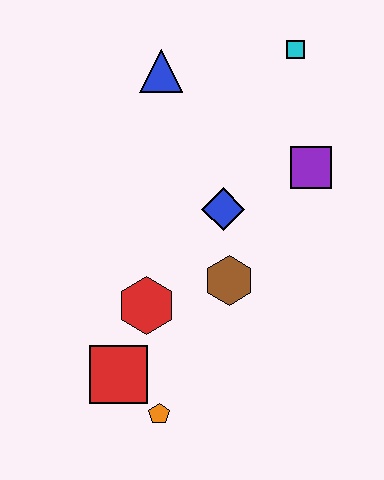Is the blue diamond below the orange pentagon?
No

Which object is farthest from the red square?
The cyan square is farthest from the red square.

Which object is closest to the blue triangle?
The cyan square is closest to the blue triangle.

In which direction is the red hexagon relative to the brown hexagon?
The red hexagon is to the left of the brown hexagon.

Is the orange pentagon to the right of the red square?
Yes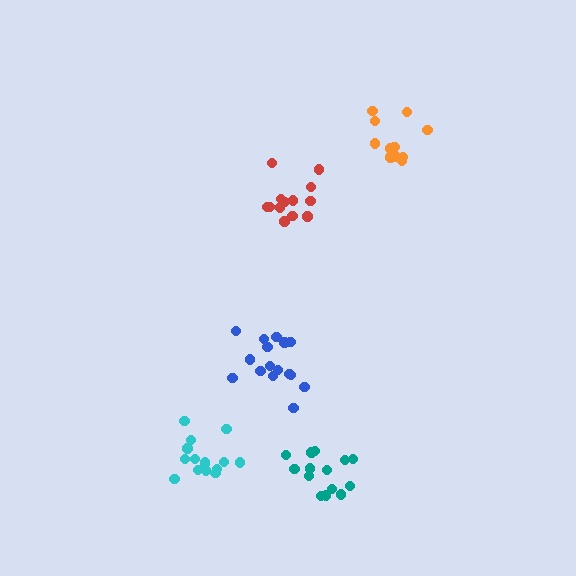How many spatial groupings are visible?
There are 5 spatial groupings.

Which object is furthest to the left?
The cyan cluster is leftmost.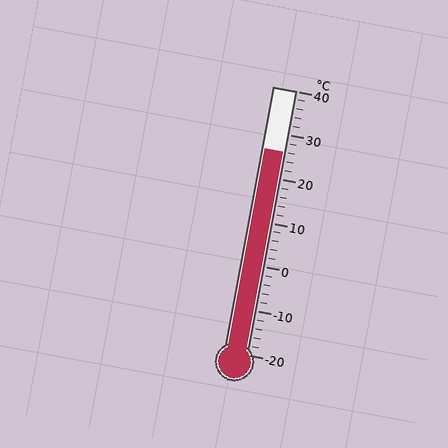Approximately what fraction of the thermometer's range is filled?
The thermometer is filled to approximately 75% of its range.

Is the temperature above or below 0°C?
The temperature is above 0°C.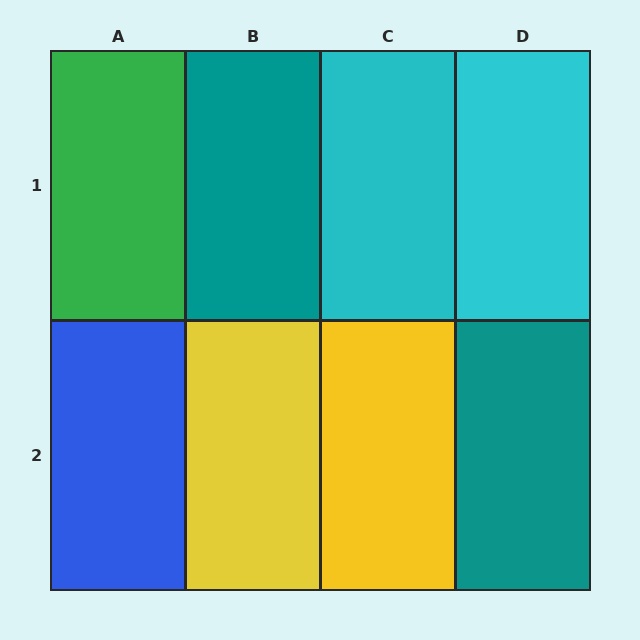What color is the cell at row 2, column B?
Yellow.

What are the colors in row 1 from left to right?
Green, teal, cyan, cyan.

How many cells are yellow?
2 cells are yellow.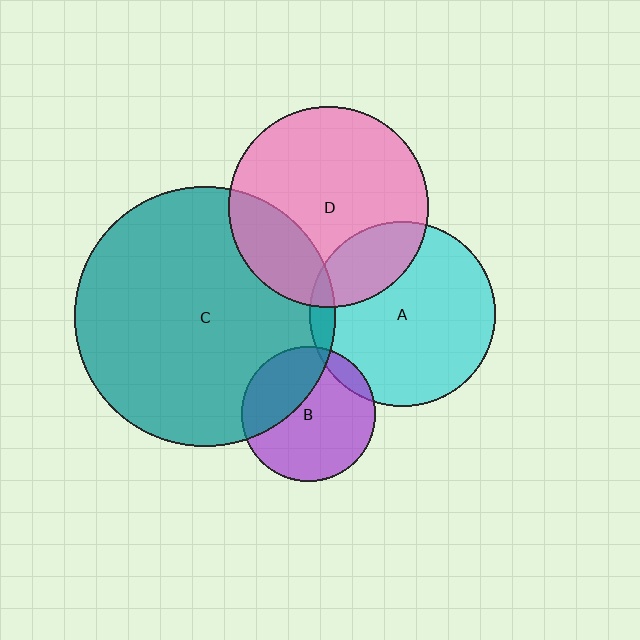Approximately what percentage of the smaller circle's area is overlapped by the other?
Approximately 25%.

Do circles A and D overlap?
Yes.